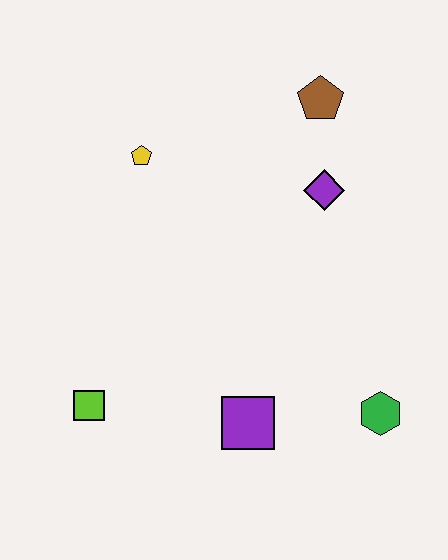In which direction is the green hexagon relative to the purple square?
The green hexagon is to the right of the purple square.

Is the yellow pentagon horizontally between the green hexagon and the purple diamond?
No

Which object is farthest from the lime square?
The brown pentagon is farthest from the lime square.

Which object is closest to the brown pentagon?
The purple diamond is closest to the brown pentagon.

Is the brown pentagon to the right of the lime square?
Yes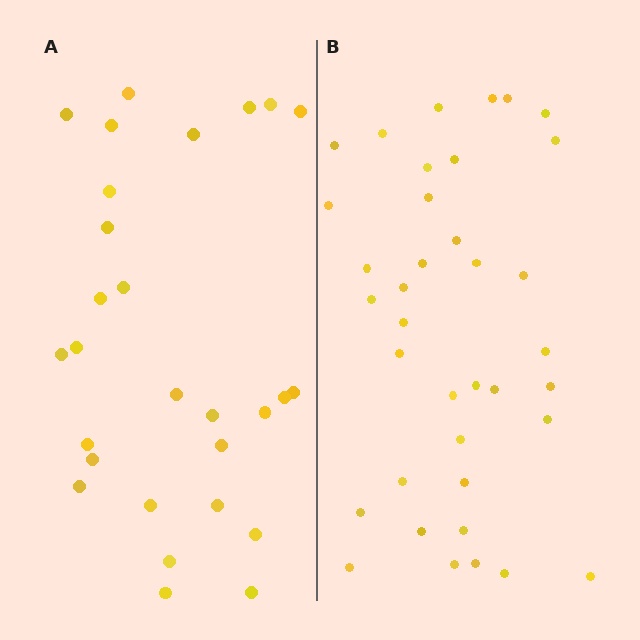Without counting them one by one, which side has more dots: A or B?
Region B (the right region) has more dots.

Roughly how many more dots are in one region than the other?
Region B has roughly 8 or so more dots than region A.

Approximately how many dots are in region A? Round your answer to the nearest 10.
About 30 dots. (The exact count is 28, which rounds to 30.)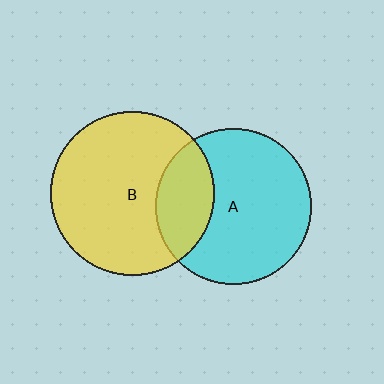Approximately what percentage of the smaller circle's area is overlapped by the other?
Approximately 25%.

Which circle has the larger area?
Circle B (yellow).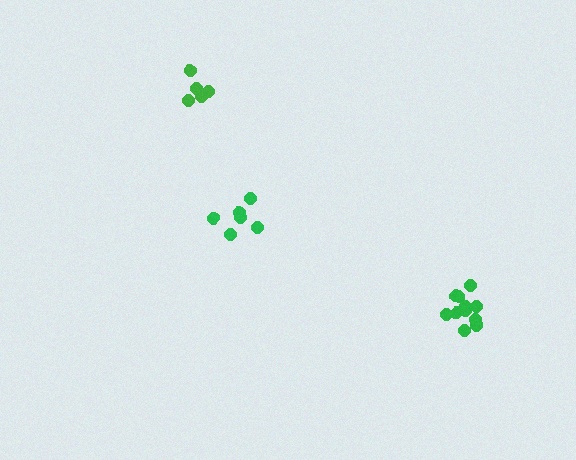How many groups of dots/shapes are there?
There are 3 groups.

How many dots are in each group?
Group 1: 6 dots, Group 2: 11 dots, Group 3: 5 dots (22 total).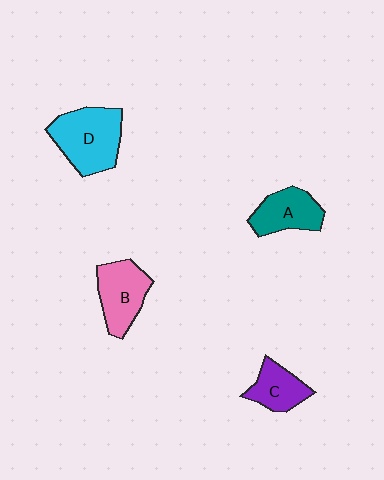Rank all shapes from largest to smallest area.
From largest to smallest: D (cyan), B (pink), A (teal), C (purple).